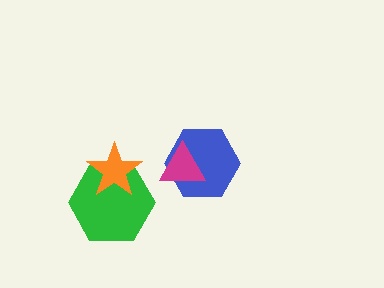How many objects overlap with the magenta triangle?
1 object overlaps with the magenta triangle.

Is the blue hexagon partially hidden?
Yes, it is partially covered by another shape.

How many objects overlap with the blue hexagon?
1 object overlaps with the blue hexagon.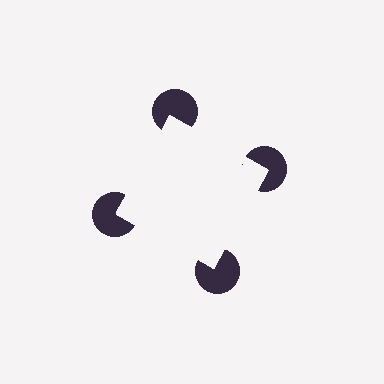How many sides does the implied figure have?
4 sides.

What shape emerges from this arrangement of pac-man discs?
An illusory square — its edges are inferred from the aligned wedge cuts in the pac-man discs, not physically drawn.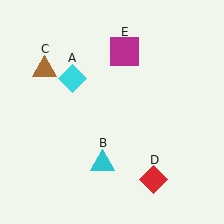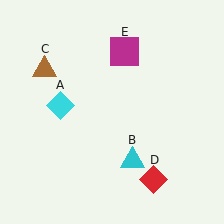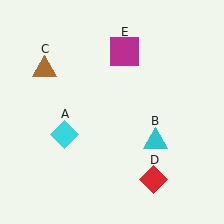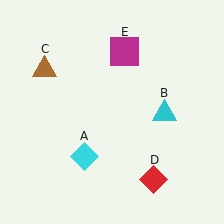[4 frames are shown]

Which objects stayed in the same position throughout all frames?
Brown triangle (object C) and red diamond (object D) and magenta square (object E) remained stationary.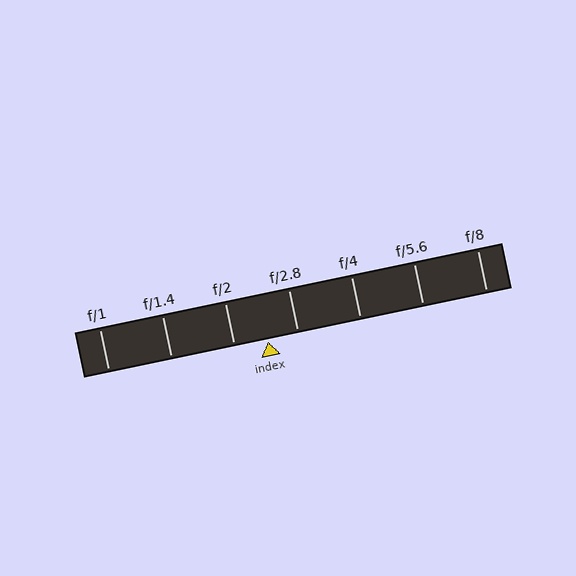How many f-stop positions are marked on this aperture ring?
There are 7 f-stop positions marked.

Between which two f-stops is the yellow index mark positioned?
The index mark is between f/2 and f/2.8.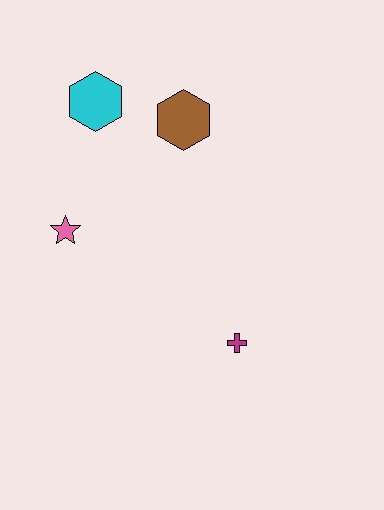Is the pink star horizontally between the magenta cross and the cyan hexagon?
No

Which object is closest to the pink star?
The cyan hexagon is closest to the pink star.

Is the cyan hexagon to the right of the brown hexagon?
No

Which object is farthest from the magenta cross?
The cyan hexagon is farthest from the magenta cross.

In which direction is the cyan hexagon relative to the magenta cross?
The cyan hexagon is above the magenta cross.